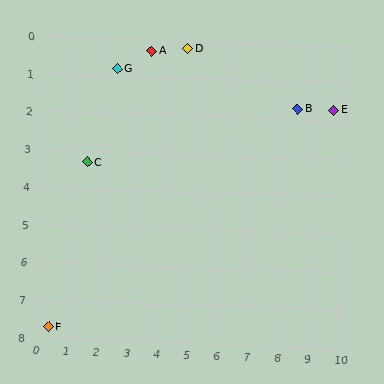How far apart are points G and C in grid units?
Points G and C are about 2.7 grid units apart.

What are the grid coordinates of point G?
Point G is at approximately (2.4, 0.8).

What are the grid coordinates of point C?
Point C is at approximately (1.5, 3.3).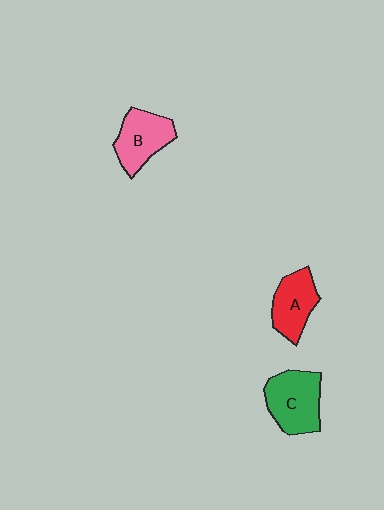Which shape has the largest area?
Shape C (green).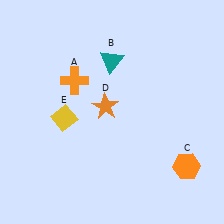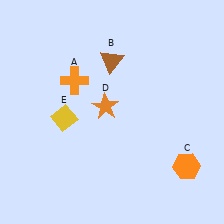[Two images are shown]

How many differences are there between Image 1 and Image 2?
There is 1 difference between the two images.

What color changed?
The triangle (B) changed from teal in Image 1 to brown in Image 2.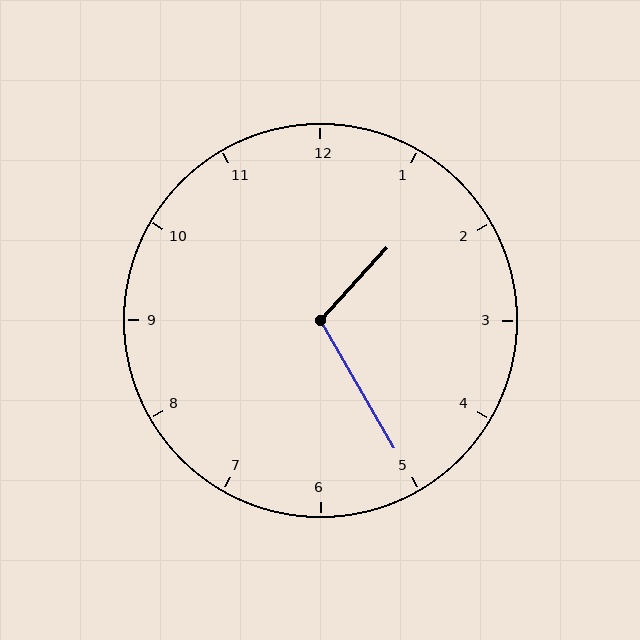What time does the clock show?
1:25.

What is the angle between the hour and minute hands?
Approximately 108 degrees.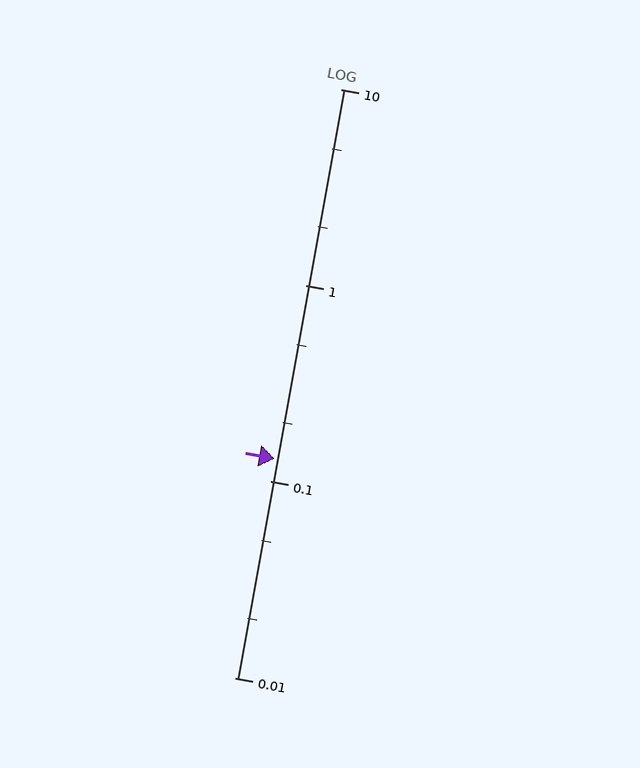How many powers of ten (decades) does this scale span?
The scale spans 3 decades, from 0.01 to 10.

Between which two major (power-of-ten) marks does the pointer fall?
The pointer is between 0.1 and 1.